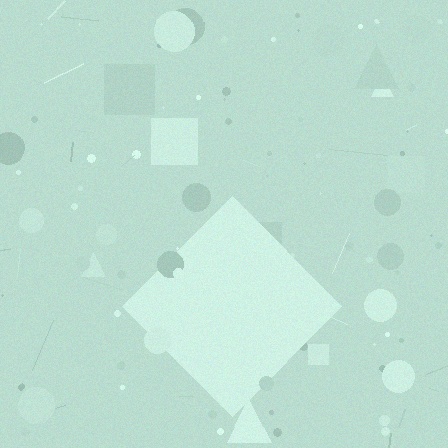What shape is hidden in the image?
A diamond is hidden in the image.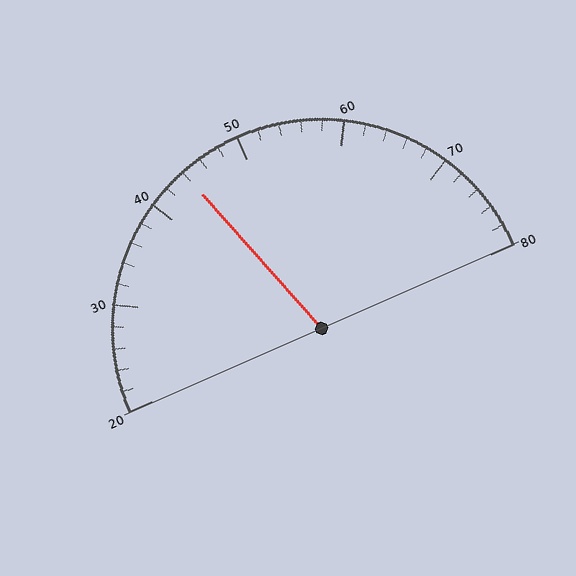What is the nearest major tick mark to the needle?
The nearest major tick mark is 40.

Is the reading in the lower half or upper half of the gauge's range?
The reading is in the lower half of the range (20 to 80).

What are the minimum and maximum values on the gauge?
The gauge ranges from 20 to 80.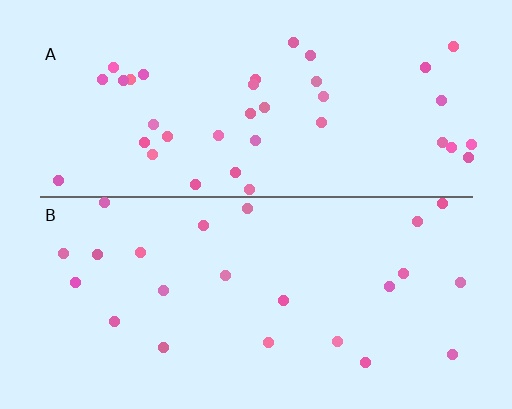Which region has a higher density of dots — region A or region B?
A (the top).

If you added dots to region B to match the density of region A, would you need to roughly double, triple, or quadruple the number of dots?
Approximately double.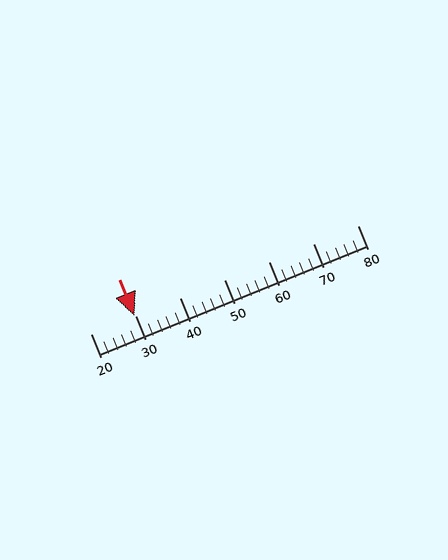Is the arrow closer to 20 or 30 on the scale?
The arrow is closer to 30.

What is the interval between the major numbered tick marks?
The major tick marks are spaced 10 units apart.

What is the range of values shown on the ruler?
The ruler shows values from 20 to 80.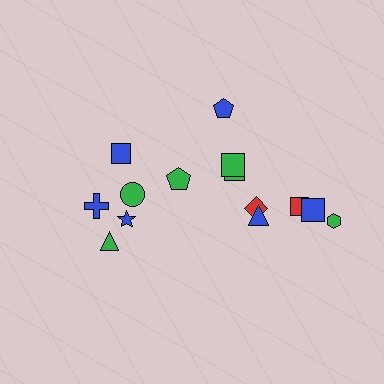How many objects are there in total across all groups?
There are 14 objects.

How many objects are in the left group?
There are 6 objects.